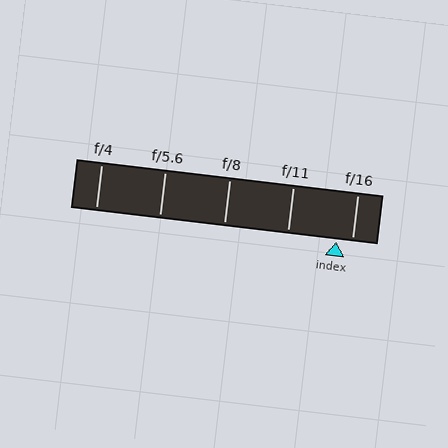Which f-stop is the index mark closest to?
The index mark is closest to f/16.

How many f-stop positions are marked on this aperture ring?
There are 5 f-stop positions marked.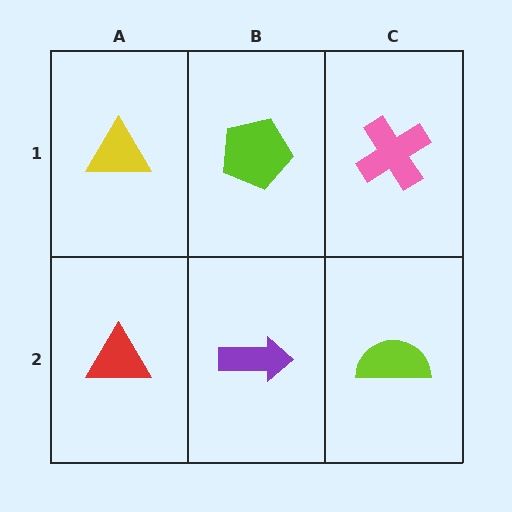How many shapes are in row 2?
3 shapes.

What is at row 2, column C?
A lime semicircle.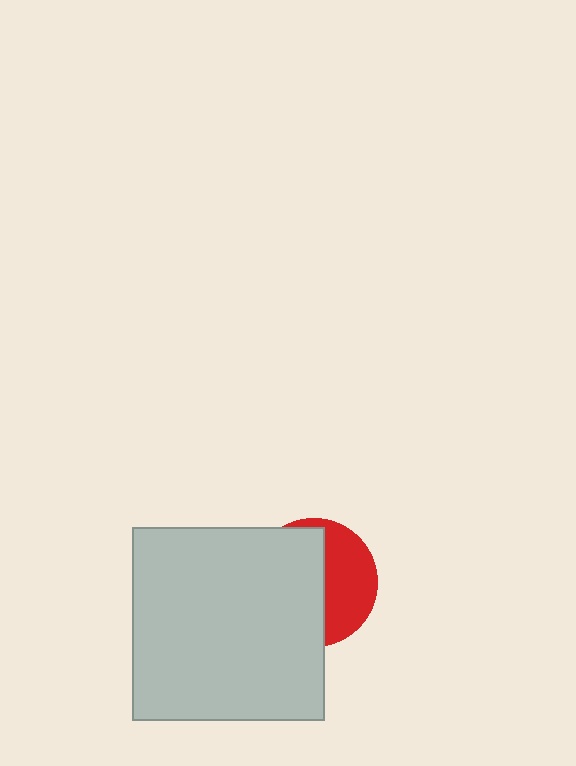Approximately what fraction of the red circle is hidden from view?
Roughly 59% of the red circle is hidden behind the light gray square.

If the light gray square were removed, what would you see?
You would see the complete red circle.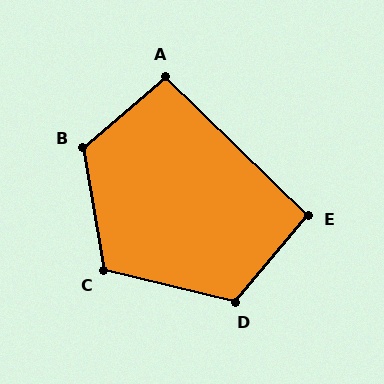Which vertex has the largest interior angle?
B, at approximately 121 degrees.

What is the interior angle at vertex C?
Approximately 113 degrees (obtuse).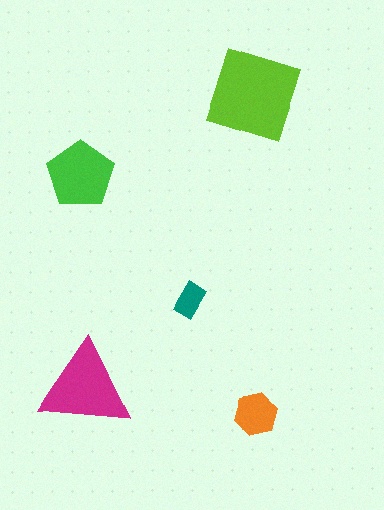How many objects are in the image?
There are 5 objects in the image.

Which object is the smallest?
The teal rectangle.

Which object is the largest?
The lime square.